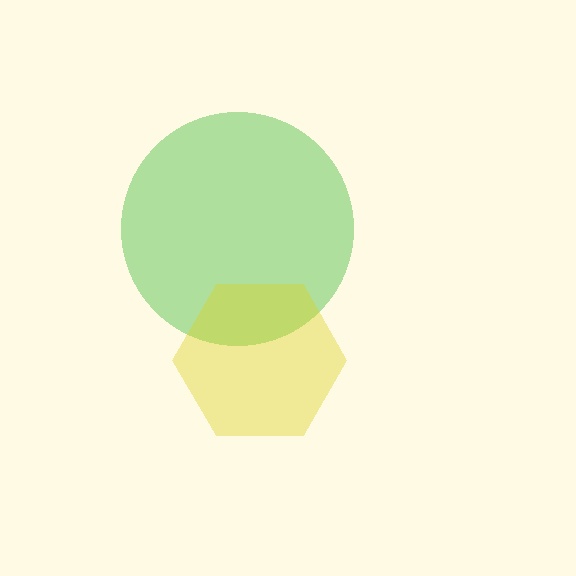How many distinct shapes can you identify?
There are 2 distinct shapes: a green circle, a yellow hexagon.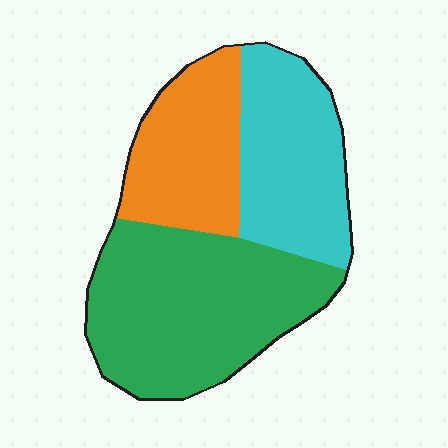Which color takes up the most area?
Green, at roughly 45%.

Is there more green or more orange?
Green.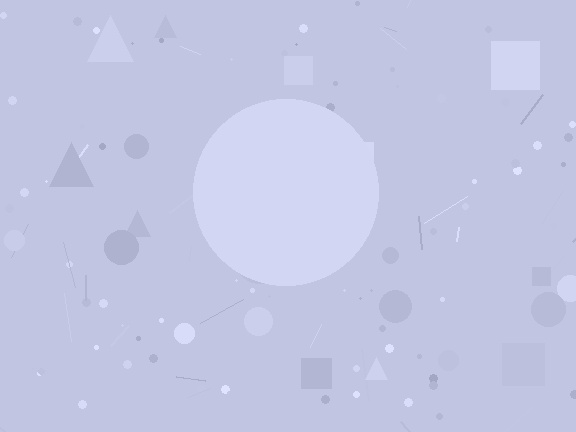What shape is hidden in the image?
A circle is hidden in the image.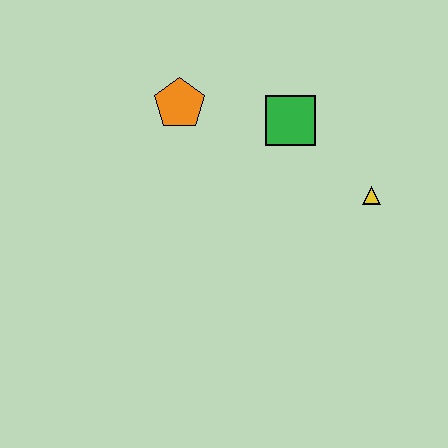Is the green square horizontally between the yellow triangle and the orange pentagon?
Yes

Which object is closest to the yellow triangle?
The green square is closest to the yellow triangle.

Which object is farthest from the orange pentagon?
The yellow triangle is farthest from the orange pentagon.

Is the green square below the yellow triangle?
No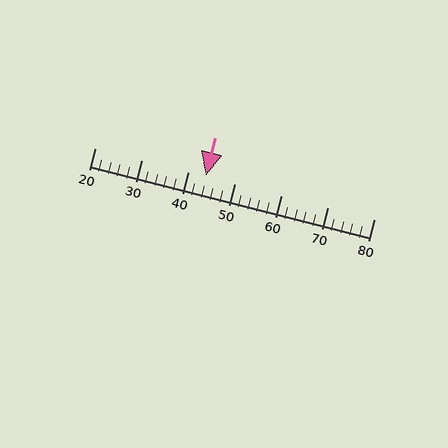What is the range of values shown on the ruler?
The ruler shows values from 20 to 80.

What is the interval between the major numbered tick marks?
The major tick marks are spaced 10 units apart.